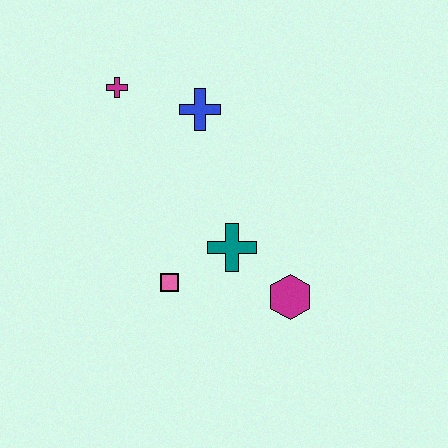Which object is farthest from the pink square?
The magenta cross is farthest from the pink square.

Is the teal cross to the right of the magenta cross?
Yes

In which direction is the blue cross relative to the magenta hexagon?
The blue cross is above the magenta hexagon.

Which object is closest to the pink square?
The teal cross is closest to the pink square.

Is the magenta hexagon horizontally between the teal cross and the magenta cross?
No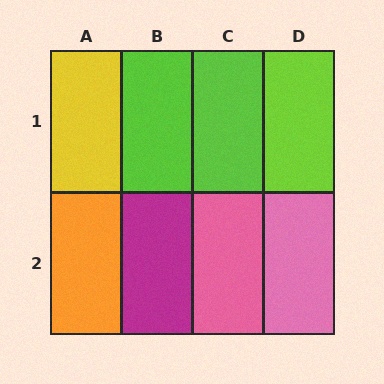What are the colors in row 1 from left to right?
Yellow, lime, lime, lime.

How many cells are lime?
3 cells are lime.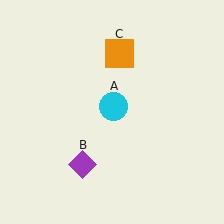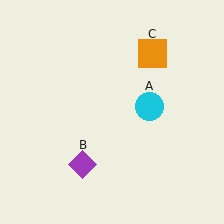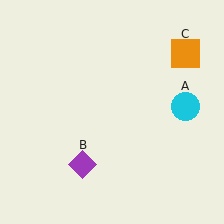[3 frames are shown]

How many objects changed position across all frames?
2 objects changed position: cyan circle (object A), orange square (object C).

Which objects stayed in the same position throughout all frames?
Purple diamond (object B) remained stationary.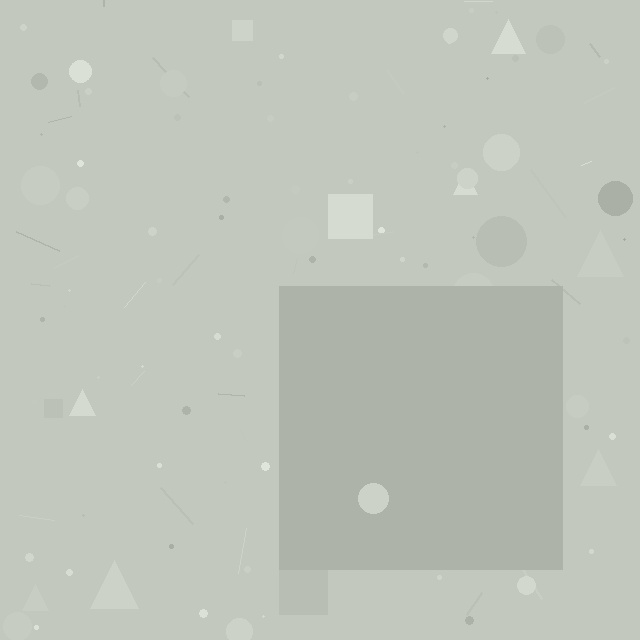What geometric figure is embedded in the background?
A square is embedded in the background.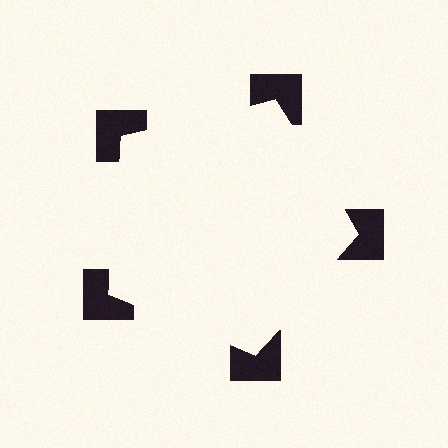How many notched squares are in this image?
There are 5 — one at each vertex of the illusory pentagon.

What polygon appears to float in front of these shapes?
An illusory pentagon — its edges are inferred from the aligned wedge cuts in the notched squares, not physically drawn.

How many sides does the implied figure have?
5 sides.